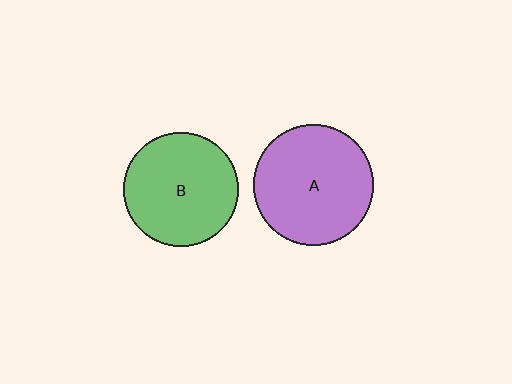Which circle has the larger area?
Circle A (purple).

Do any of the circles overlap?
No, none of the circles overlap.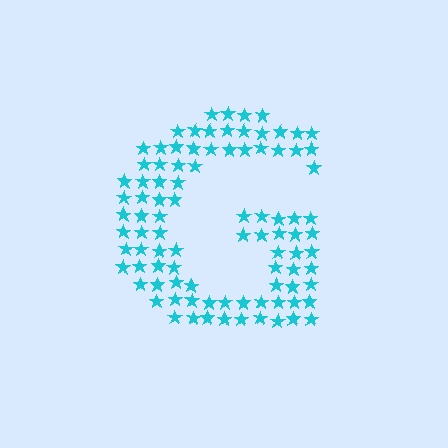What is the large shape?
The large shape is the letter G.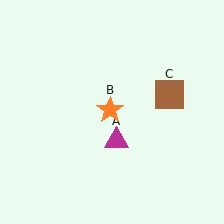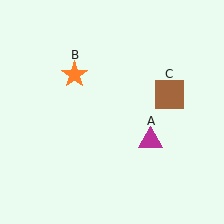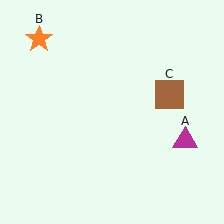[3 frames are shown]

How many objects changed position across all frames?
2 objects changed position: magenta triangle (object A), orange star (object B).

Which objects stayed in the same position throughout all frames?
Brown square (object C) remained stationary.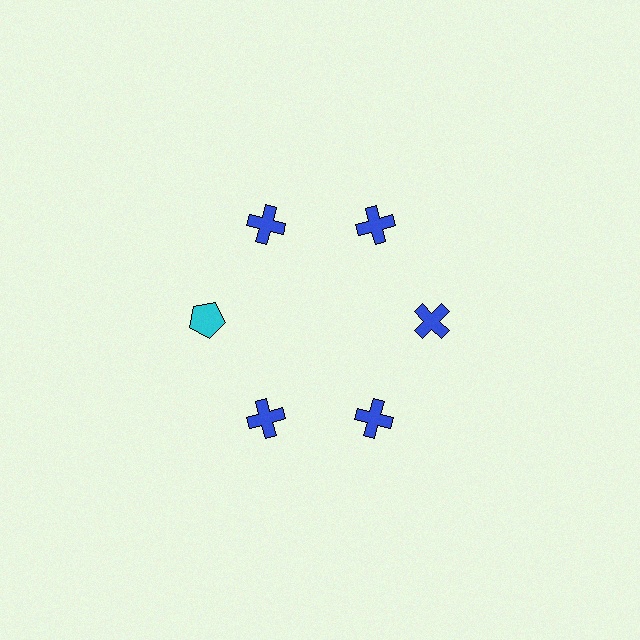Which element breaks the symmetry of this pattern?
The cyan pentagon at roughly the 9 o'clock position breaks the symmetry. All other shapes are blue crosses.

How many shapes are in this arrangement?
There are 6 shapes arranged in a ring pattern.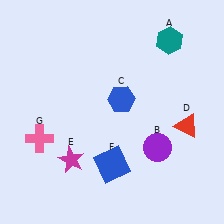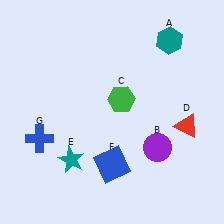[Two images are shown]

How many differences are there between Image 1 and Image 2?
There are 3 differences between the two images.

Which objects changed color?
C changed from blue to green. E changed from magenta to teal. G changed from pink to blue.